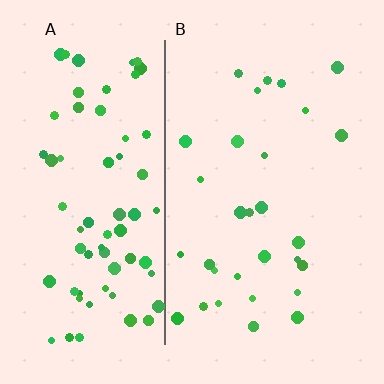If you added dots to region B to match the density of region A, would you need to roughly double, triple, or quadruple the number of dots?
Approximately double.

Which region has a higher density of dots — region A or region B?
A (the left).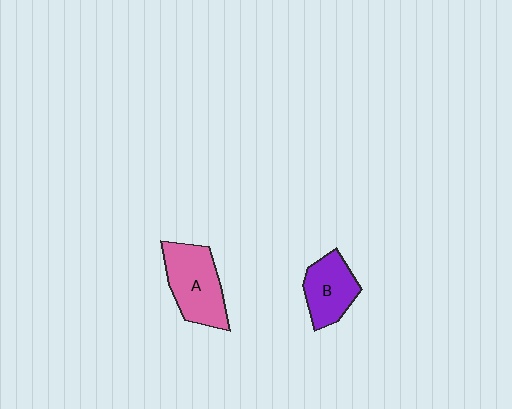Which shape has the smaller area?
Shape B (purple).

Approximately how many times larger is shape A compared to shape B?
Approximately 1.3 times.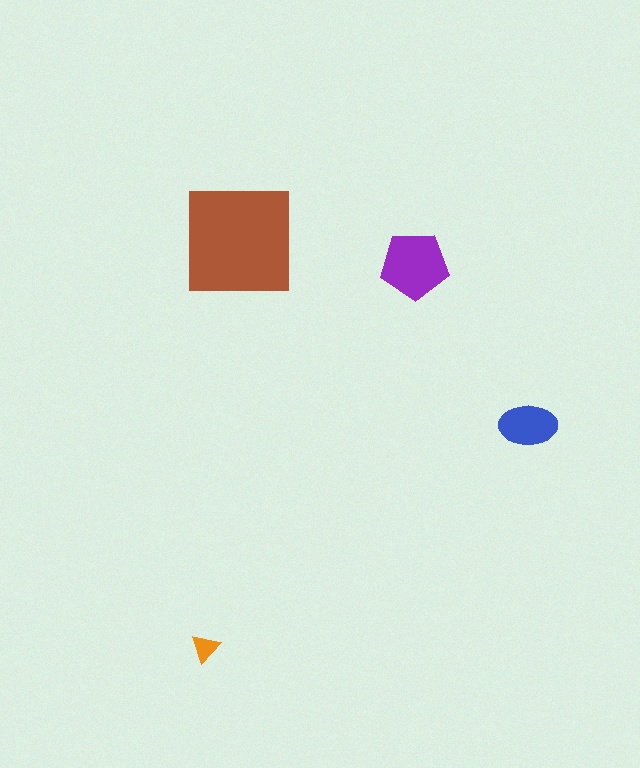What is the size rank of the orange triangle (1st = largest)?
4th.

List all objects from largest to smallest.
The brown square, the purple pentagon, the blue ellipse, the orange triangle.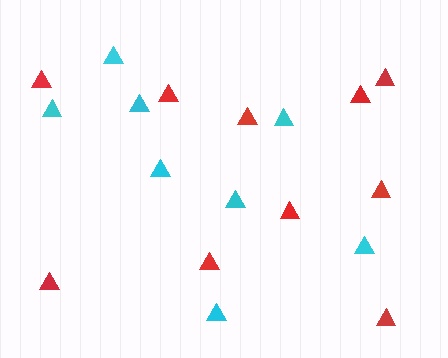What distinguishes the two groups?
There are 2 groups: one group of cyan triangles (8) and one group of red triangles (10).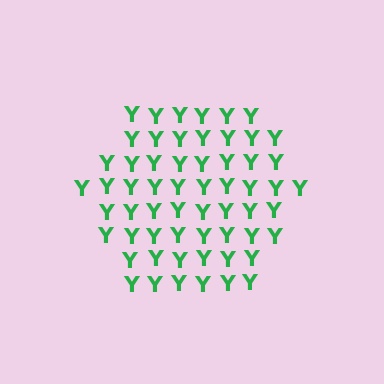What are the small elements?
The small elements are letter Y's.